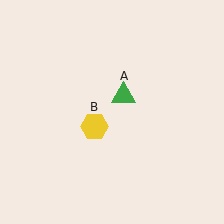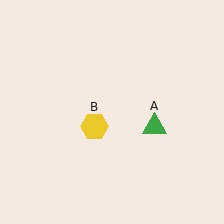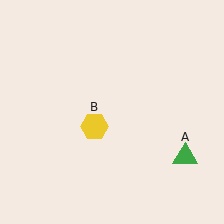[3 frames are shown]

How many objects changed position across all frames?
1 object changed position: green triangle (object A).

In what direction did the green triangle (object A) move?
The green triangle (object A) moved down and to the right.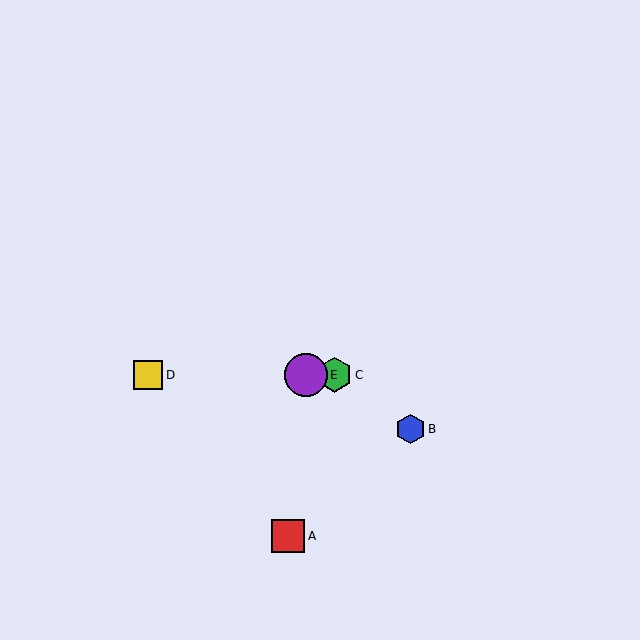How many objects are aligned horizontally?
3 objects (C, D, E) are aligned horizontally.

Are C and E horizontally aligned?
Yes, both are at y≈375.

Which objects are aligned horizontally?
Objects C, D, E are aligned horizontally.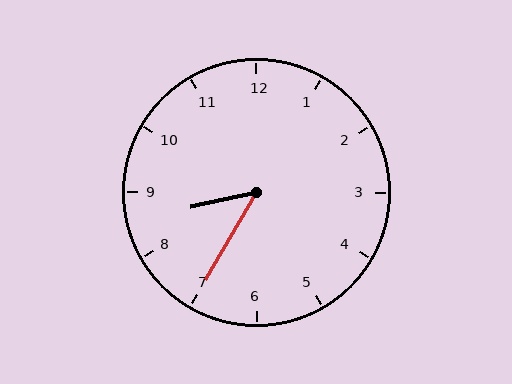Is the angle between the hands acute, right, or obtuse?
It is acute.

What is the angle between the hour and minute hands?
Approximately 48 degrees.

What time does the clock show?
8:35.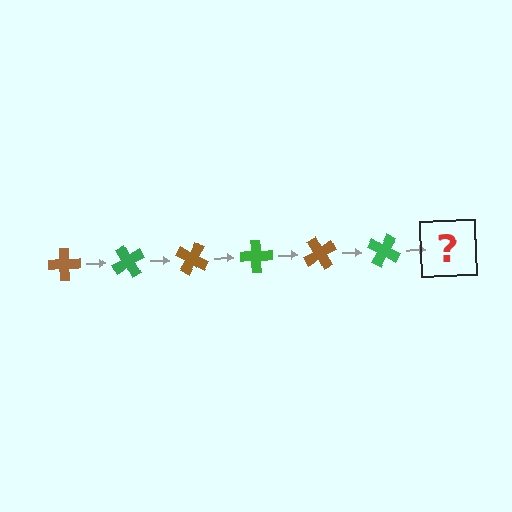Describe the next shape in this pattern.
It should be a brown cross, rotated 360 degrees from the start.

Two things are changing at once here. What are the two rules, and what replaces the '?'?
The two rules are that it rotates 60 degrees each step and the color cycles through brown and green. The '?' should be a brown cross, rotated 360 degrees from the start.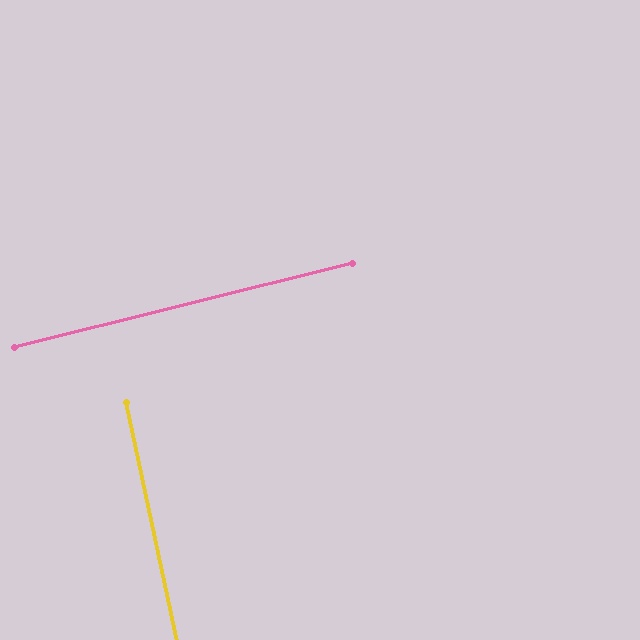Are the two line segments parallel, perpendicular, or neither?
Perpendicular — they meet at approximately 88°.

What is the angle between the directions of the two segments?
Approximately 88 degrees.